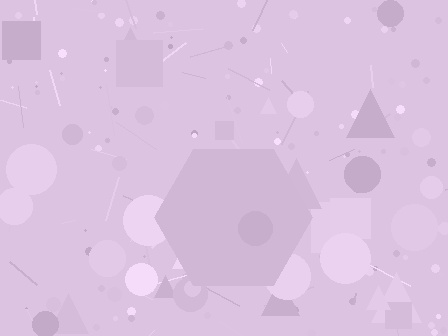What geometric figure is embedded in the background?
A hexagon is embedded in the background.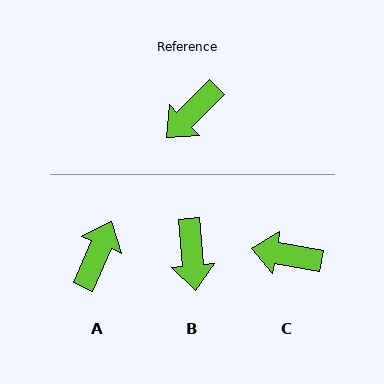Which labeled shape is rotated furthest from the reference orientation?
A, about 159 degrees away.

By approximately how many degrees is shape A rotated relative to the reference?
Approximately 159 degrees clockwise.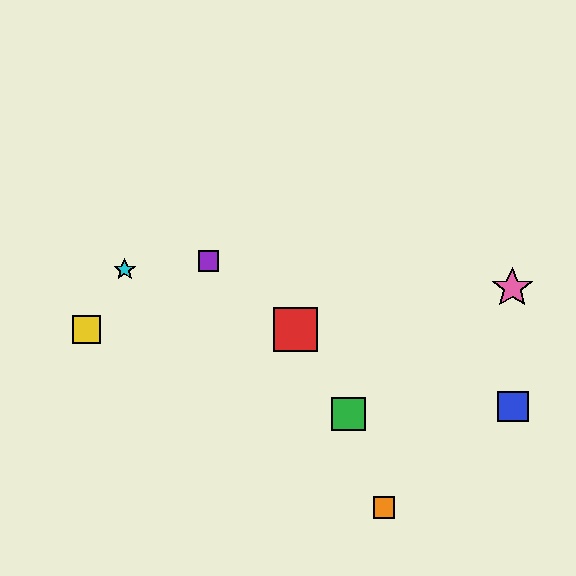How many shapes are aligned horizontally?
2 shapes (the red square, the yellow square) are aligned horizontally.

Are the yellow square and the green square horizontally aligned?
No, the yellow square is at y≈330 and the green square is at y≈414.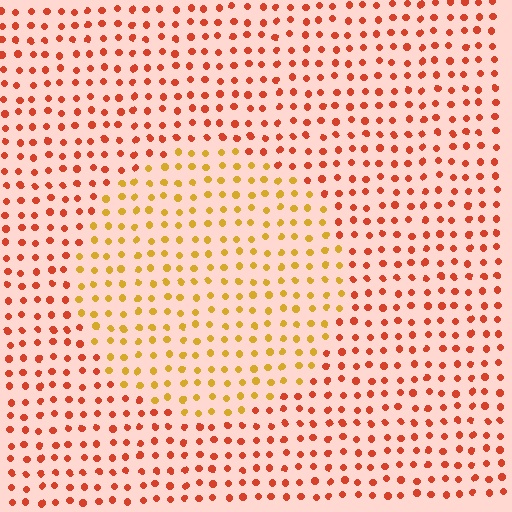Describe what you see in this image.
The image is filled with small red elements in a uniform arrangement. A circle-shaped region is visible where the elements are tinted to a slightly different hue, forming a subtle color boundary.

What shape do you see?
I see a circle.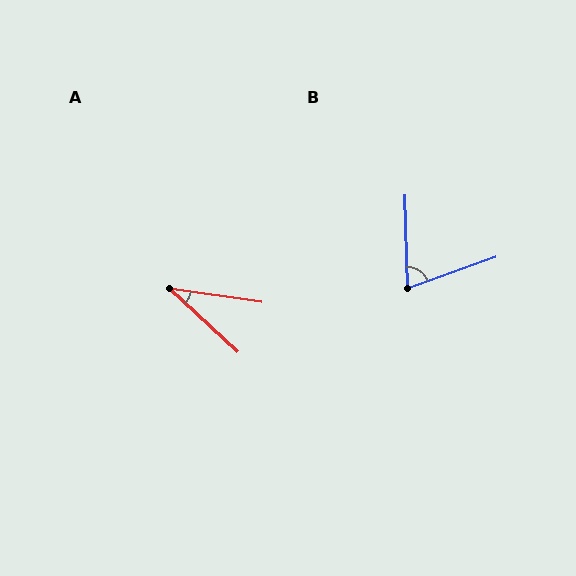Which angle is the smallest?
A, at approximately 35 degrees.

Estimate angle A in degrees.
Approximately 35 degrees.